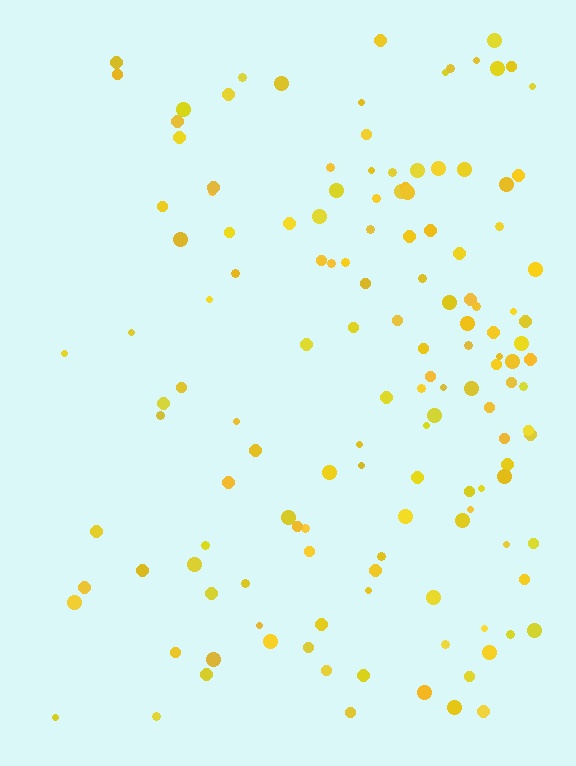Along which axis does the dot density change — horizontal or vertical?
Horizontal.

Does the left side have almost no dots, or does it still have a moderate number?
Still a moderate number, just noticeably fewer than the right.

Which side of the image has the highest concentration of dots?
The right.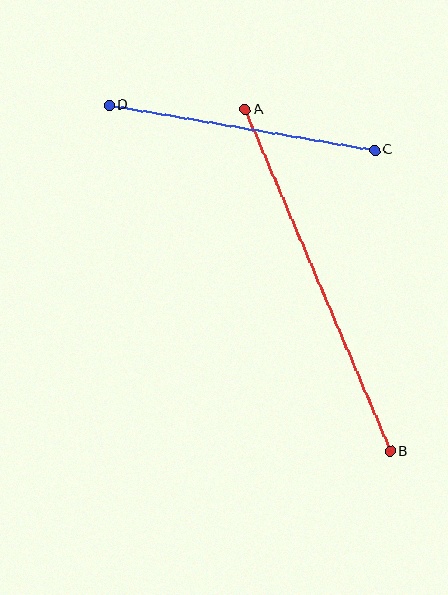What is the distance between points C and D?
The distance is approximately 269 pixels.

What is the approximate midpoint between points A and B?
The midpoint is at approximately (318, 280) pixels.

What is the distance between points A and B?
The distance is approximately 371 pixels.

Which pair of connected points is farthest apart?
Points A and B are farthest apart.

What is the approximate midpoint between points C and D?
The midpoint is at approximately (242, 128) pixels.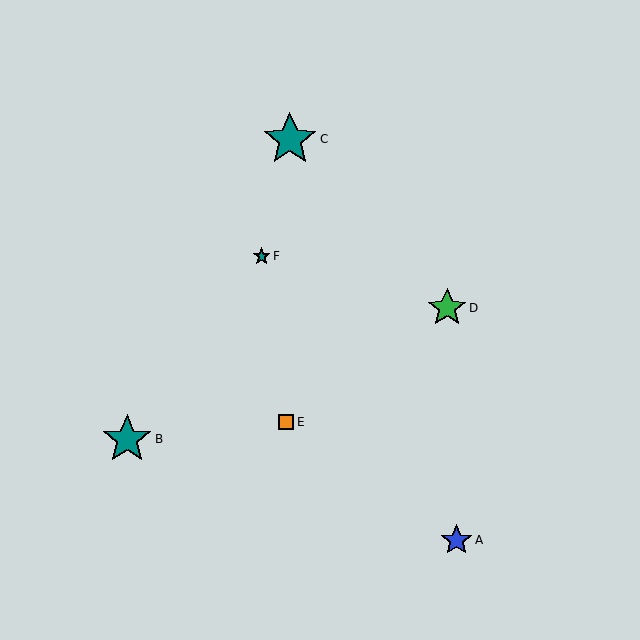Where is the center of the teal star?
The center of the teal star is at (290, 139).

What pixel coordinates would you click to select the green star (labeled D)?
Click at (447, 308) to select the green star D.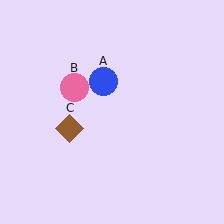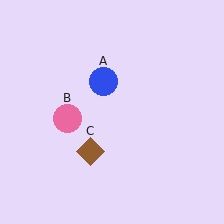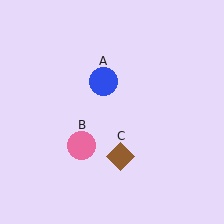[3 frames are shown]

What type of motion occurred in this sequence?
The pink circle (object B), brown diamond (object C) rotated counterclockwise around the center of the scene.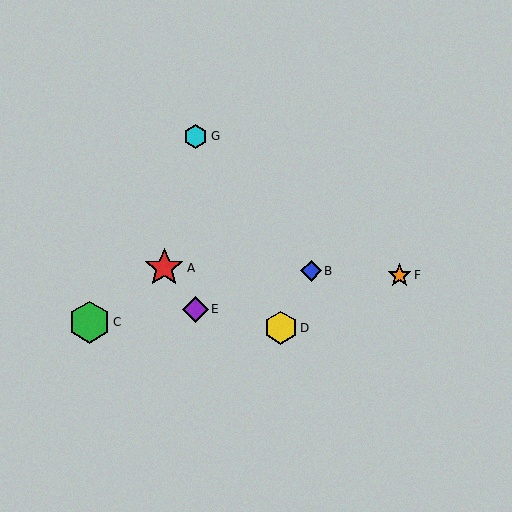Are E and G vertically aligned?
Yes, both are at x≈196.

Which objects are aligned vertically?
Objects E, G are aligned vertically.